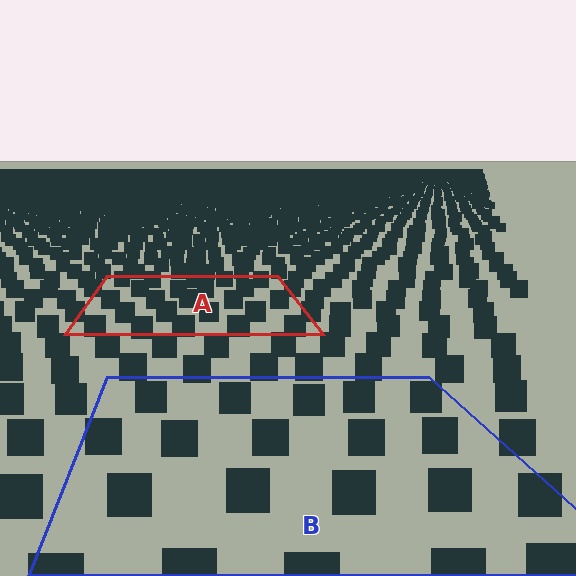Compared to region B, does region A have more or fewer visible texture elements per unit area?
Region A has more texture elements per unit area — they are packed more densely because it is farther away.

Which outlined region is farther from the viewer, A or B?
Region A is farther from the viewer — the texture elements inside it appear smaller and more densely packed.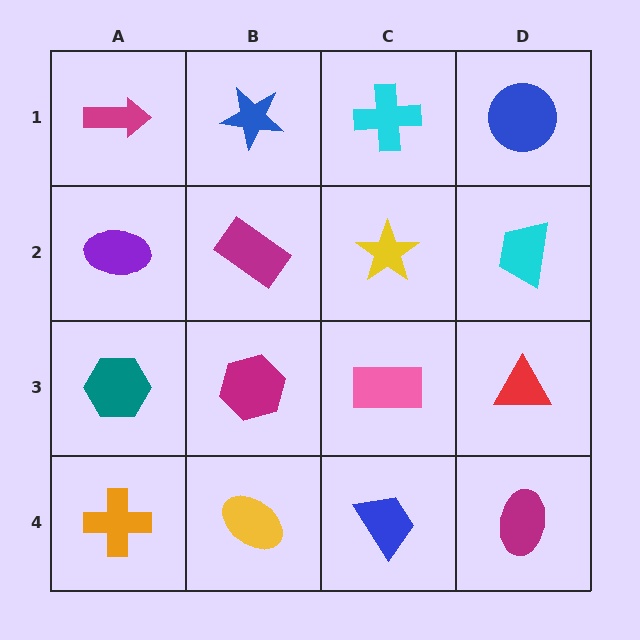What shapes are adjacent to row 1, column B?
A magenta rectangle (row 2, column B), a magenta arrow (row 1, column A), a cyan cross (row 1, column C).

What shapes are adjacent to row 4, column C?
A pink rectangle (row 3, column C), a yellow ellipse (row 4, column B), a magenta ellipse (row 4, column D).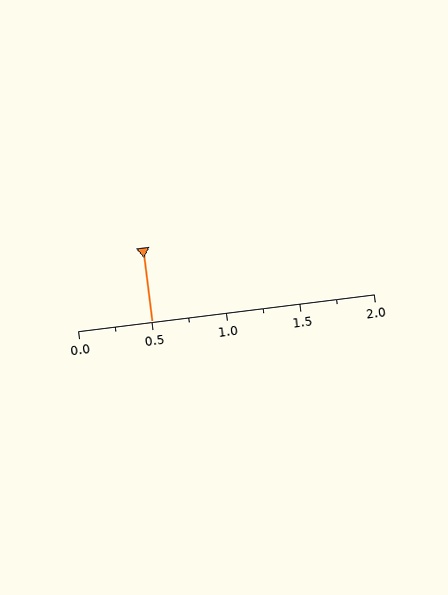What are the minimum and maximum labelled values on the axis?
The axis runs from 0.0 to 2.0.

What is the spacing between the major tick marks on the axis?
The major ticks are spaced 0.5 apart.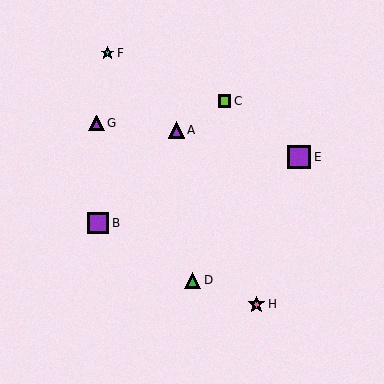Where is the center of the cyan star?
The center of the cyan star is at (108, 53).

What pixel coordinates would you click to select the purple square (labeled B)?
Click at (98, 223) to select the purple square B.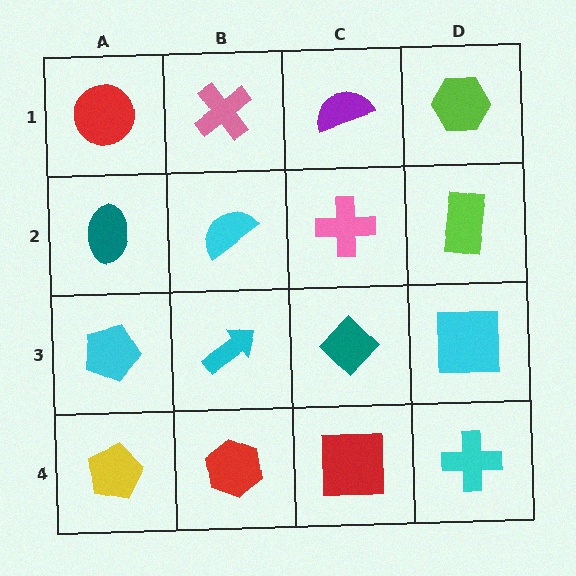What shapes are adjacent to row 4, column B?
A cyan arrow (row 3, column B), a yellow pentagon (row 4, column A), a red square (row 4, column C).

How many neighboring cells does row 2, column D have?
3.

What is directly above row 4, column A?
A cyan pentagon.